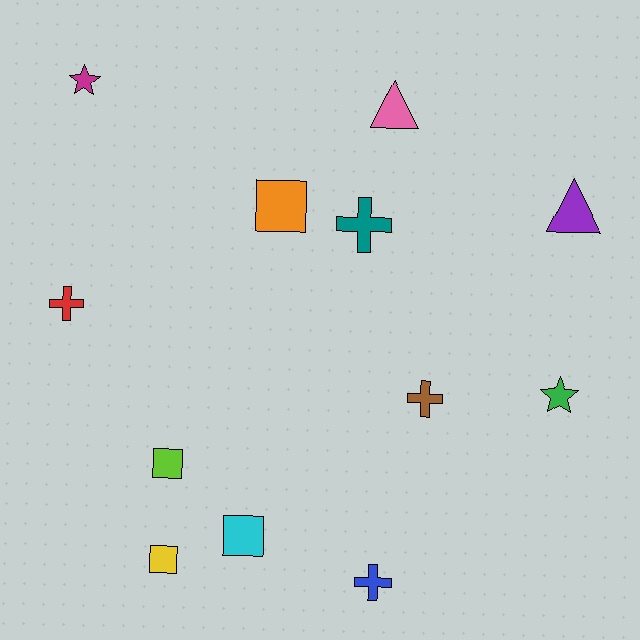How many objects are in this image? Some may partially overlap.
There are 12 objects.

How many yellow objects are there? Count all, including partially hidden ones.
There is 1 yellow object.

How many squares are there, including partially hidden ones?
There are 4 squares.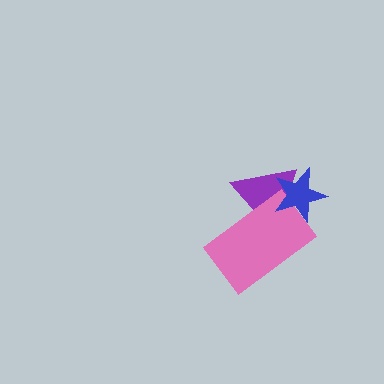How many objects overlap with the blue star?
2 objects overlap with the blue star.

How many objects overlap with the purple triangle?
2 objects overlap with the purple triangle.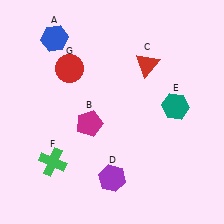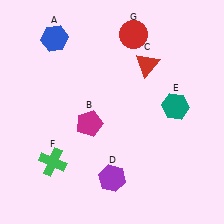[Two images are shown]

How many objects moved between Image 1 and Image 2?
1 object moved between the two images.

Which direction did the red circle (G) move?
The red circle (G) moved right.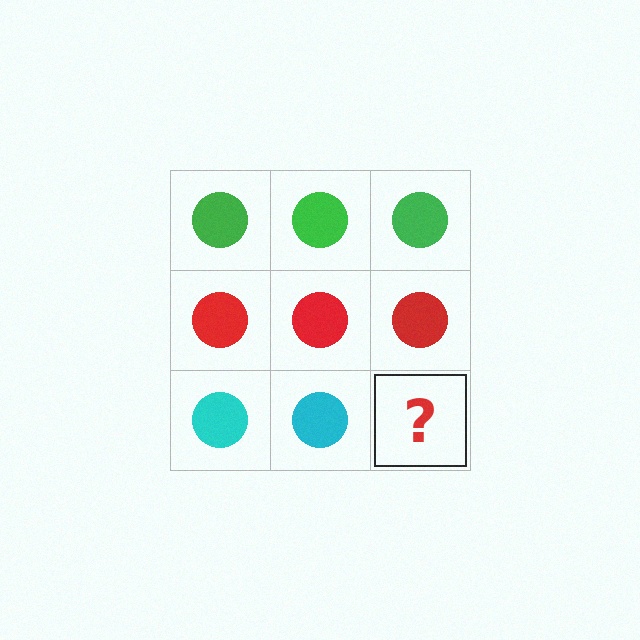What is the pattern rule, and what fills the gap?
The rule is that each row has a consistent color. The gap should be filled with a cyan circle.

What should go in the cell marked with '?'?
The missing cell should contain a cyan circle.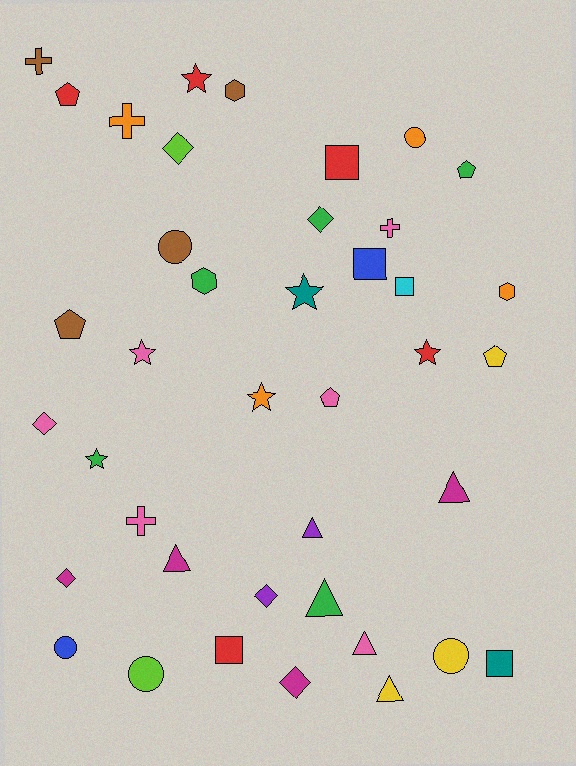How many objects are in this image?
There are 40 objects.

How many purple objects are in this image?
There are 2 purple objects.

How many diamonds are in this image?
There are 6 diamonds.